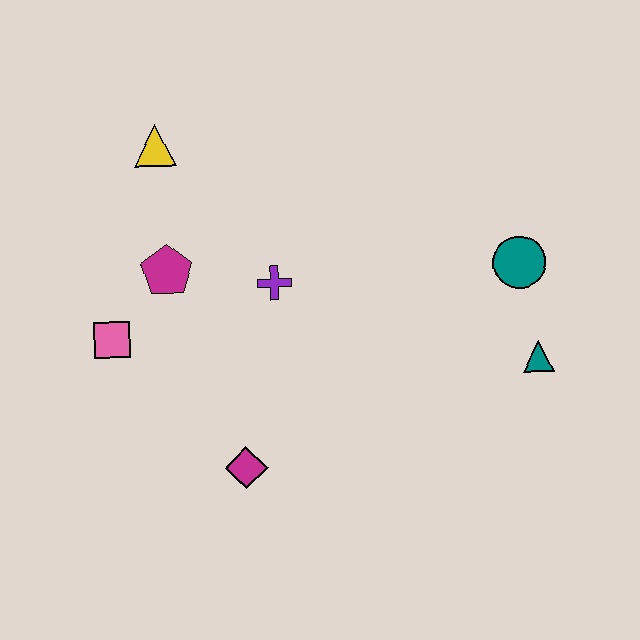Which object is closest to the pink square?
The magenta pentagon is closest to the pink square.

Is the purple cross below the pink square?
No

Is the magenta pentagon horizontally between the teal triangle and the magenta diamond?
No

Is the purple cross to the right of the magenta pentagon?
Yes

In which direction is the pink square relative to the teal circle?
The pink square is to the left of the teal circle.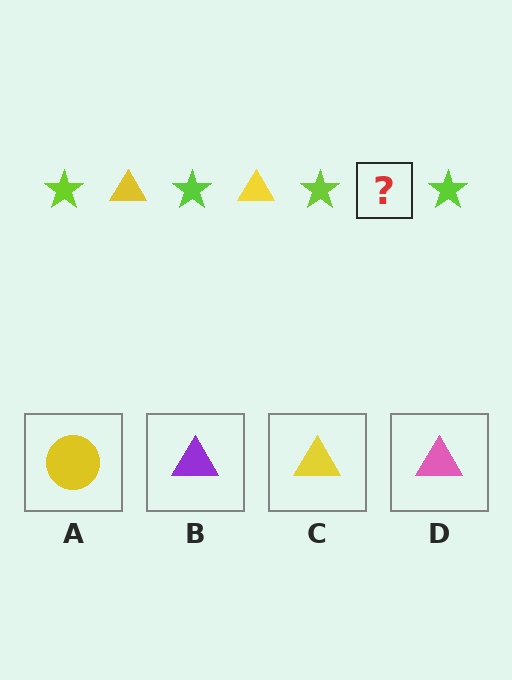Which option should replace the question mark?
Option C.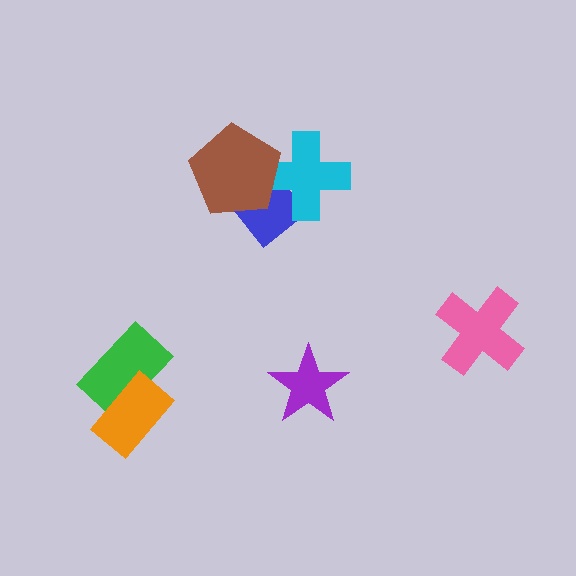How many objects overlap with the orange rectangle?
1 object overlaps with the orange rectangle.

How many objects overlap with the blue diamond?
2 objects overlap with the blue diamond.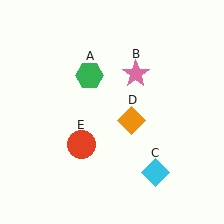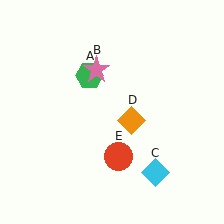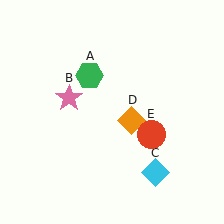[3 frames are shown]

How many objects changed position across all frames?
2 objects changed position: pink star (object B), red circle (object E).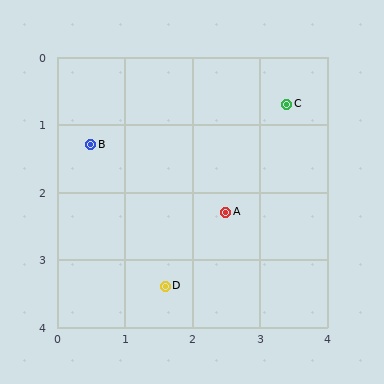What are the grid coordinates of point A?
Point A is at approximately (2.5, 2.3).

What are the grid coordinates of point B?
Point B is at approximately (0.5, 1.3).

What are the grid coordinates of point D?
Point D is at approximately (1.6, 3.4).